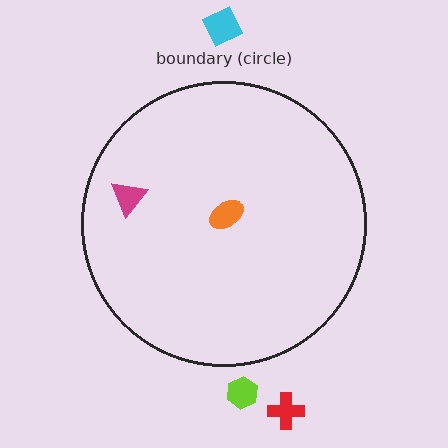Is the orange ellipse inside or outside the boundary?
Inside.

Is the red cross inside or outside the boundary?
Outside.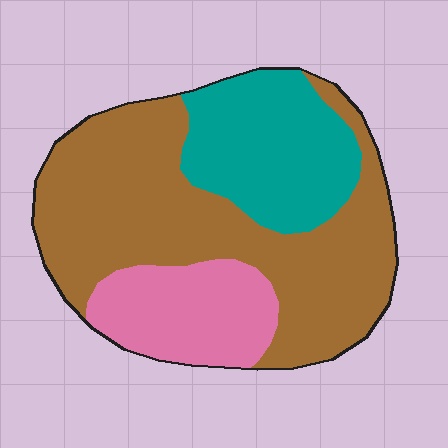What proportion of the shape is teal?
Teal takes up about one quarter (1/4) of the shape.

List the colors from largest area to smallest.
From largest to smallest: brown, teal, pink.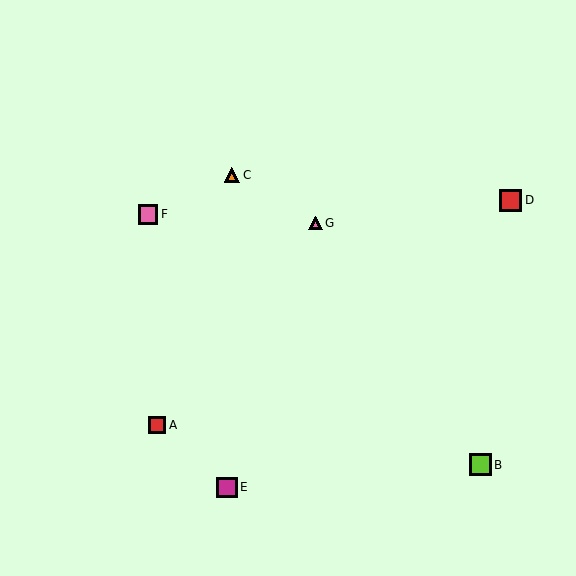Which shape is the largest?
The red square (labeled D) is the largest.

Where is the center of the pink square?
The center of the pink square is at (148, 214).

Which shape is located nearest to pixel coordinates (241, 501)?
The magenta square (labeled E) at (227, 487) is nearest to that location.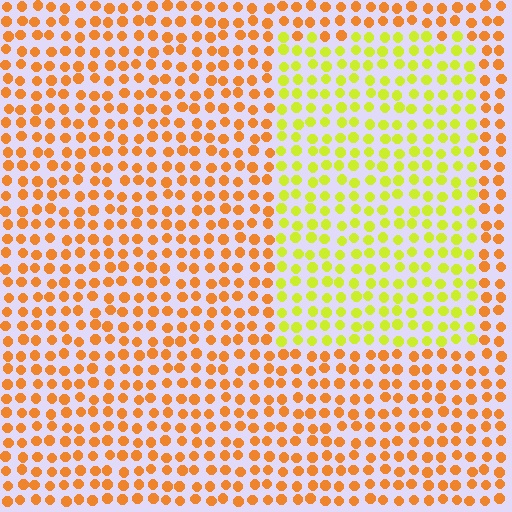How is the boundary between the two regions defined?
The boundary is defined purely by a slight shift in hue (about 44 degrees). Spacing, size, and orientation are identical on both sides.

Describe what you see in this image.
The image is filled with small orange elements in a uniform arrangement. A rectangle-shaped region is visible where the elements are tinted to a slightly different hue, forming a subtle color boundary.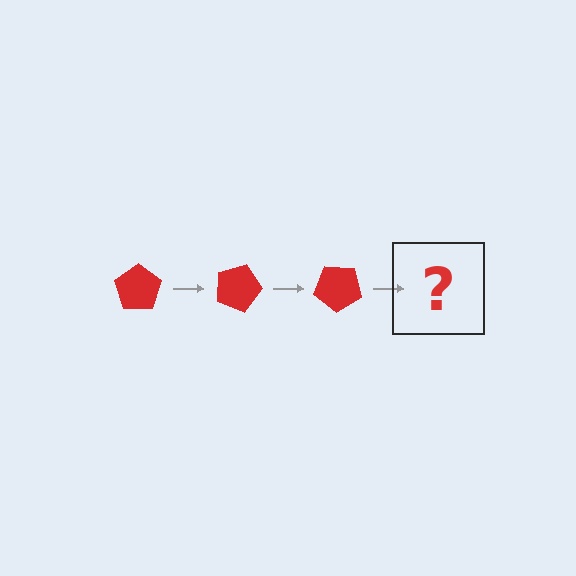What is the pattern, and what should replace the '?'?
The pattern is that the pentagon rotates 20 degrees each step. The '?' should be a red pentagon rotated 60 degrees.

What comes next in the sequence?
The next element should be a red pentagon rotated 60 degrees.